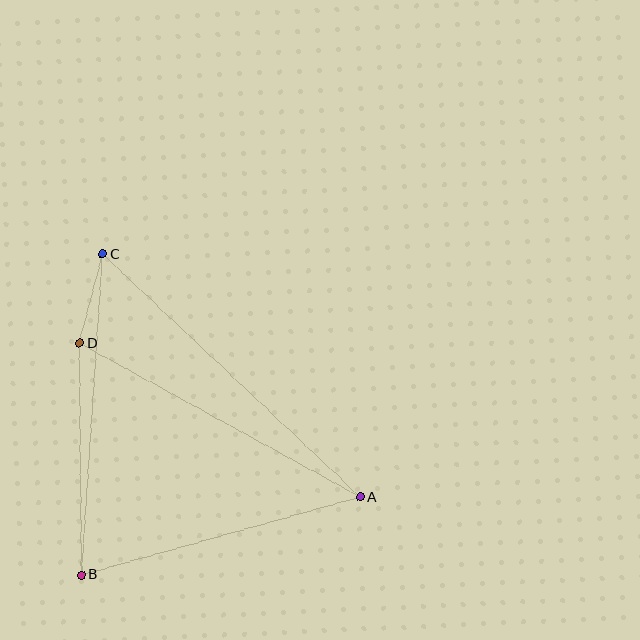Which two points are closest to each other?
Points C and D are closest to each other.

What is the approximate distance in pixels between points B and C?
The distance between B and C is approximately 322 pixels.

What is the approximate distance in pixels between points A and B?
The distance between A and B is approximately 289 pixels.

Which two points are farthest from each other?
Points A and C are farthest from each other.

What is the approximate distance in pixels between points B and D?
The distance between B and D is approximately 231 pixels.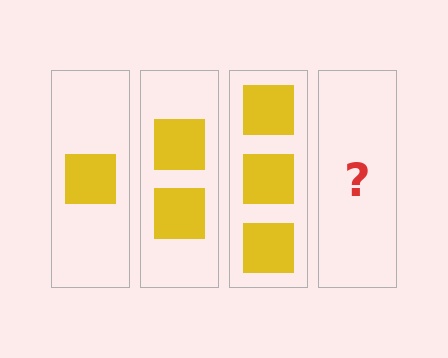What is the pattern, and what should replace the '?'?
The pattern is that each step adds one more square. The '?' should be 4 squares.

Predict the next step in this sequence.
The next step is 4 squares.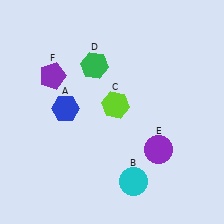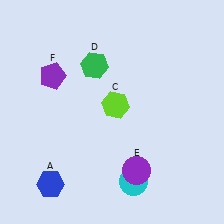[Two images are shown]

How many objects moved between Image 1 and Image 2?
2 objects moved between the two images.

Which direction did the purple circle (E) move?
The purple circle (E) moved left.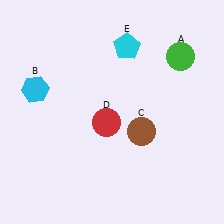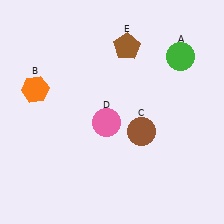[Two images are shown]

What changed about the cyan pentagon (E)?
In Image 1, E is cyan. In Image 2, it changed to brown.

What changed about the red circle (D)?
In Image 1, D is red. In Image 2, it changed to pink.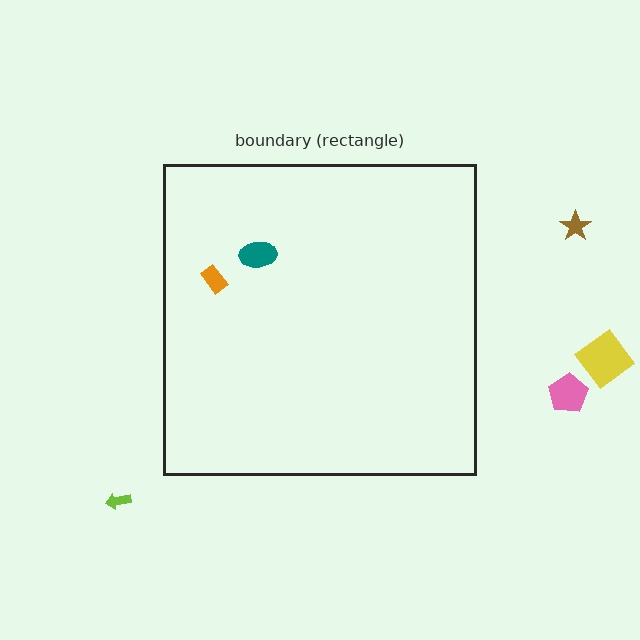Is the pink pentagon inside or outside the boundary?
Outside.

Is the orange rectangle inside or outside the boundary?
Inside.